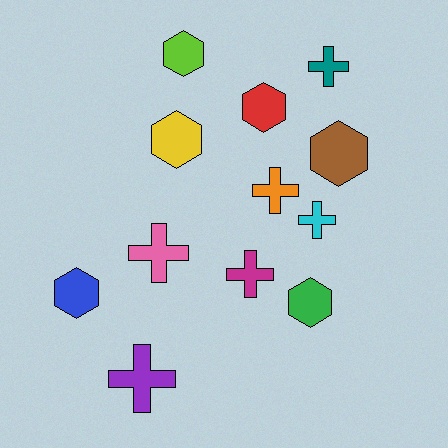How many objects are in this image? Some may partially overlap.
There are 12 objects.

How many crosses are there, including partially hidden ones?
There are 6 crosses.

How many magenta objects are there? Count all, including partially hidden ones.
There is 1 magenta object.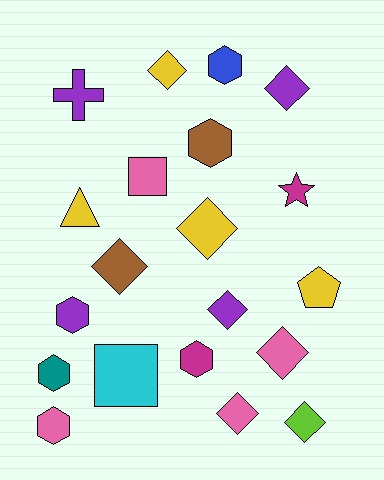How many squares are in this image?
There are 2 squares.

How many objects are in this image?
There are 20 objects.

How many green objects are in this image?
There are no green objects.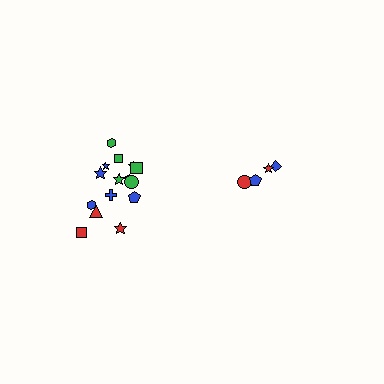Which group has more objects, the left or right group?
The left group.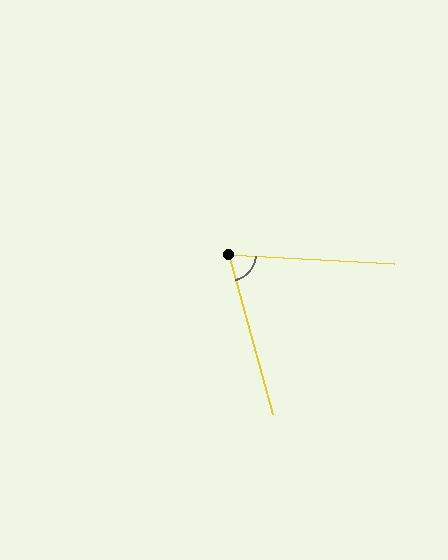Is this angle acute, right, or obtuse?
It is acute.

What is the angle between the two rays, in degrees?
Approximately 71 degrees.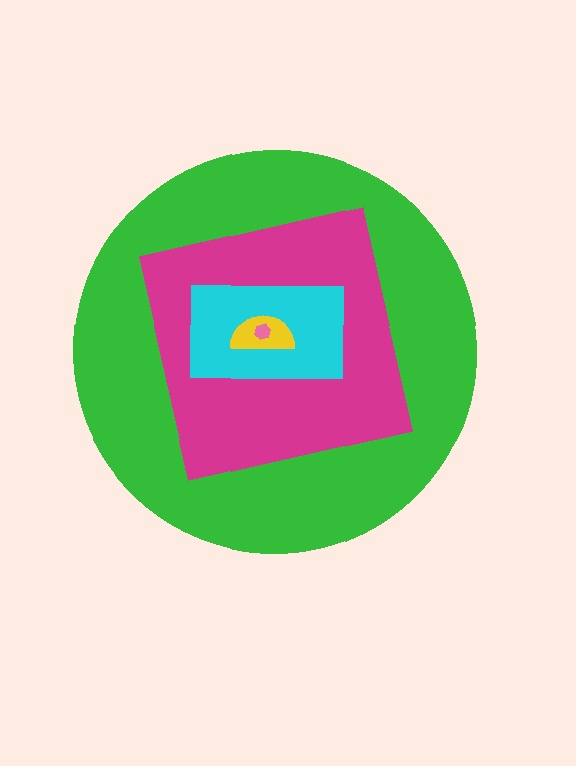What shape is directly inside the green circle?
The magenta square.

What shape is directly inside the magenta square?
The cyan rectangle.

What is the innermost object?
The pink hexagon.